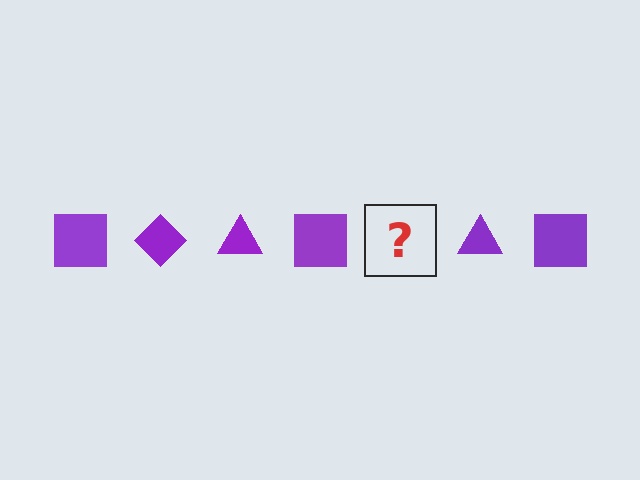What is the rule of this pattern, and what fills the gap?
The rule is that the pattern cycles through square, diamond, triangle shapes in purple. The gap should be filled with a purple diamond.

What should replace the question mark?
The question mark should be replaced with a purple diamond.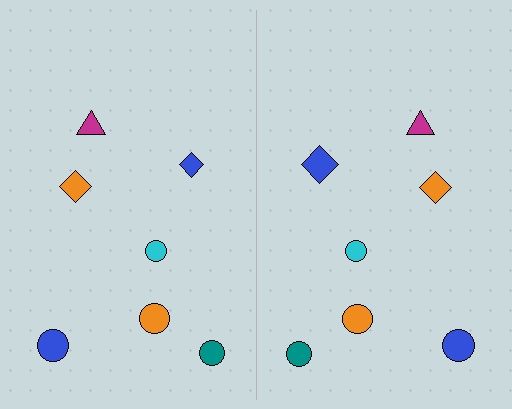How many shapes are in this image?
There are 14 shapes in this image.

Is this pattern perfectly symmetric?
No, the pattern is not perfectly symmetric. The blue diamond on the right side has a different size than its mirror counterpart.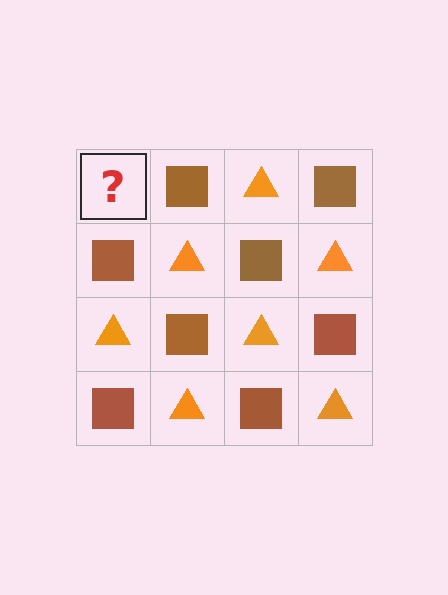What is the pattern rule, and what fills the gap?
The rule is that it alternates orange triangle and brown square in a checkerboard pattern. The gap should be filled with an orange triangle.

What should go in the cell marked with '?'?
The missing cell should contain an orange triangle.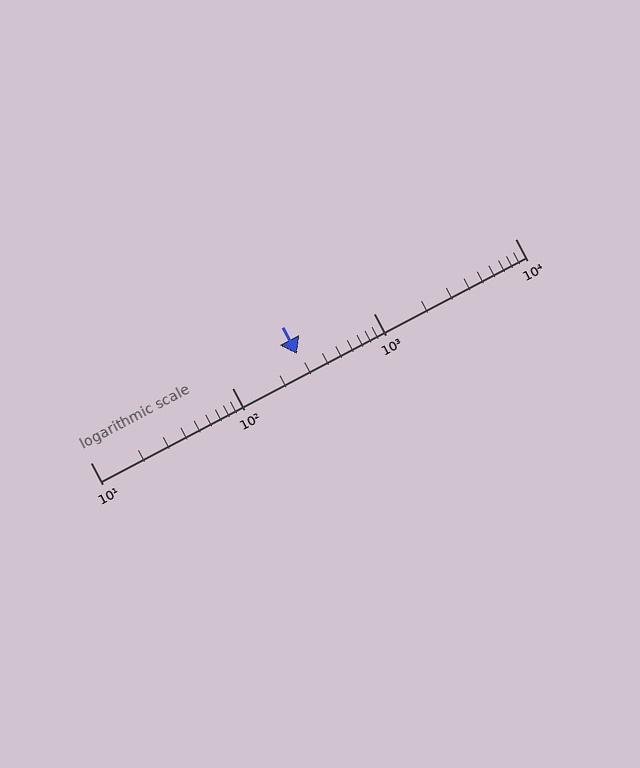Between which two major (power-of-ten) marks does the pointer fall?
The pointer is between 100 and 1000.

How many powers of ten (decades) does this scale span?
The scale spans 3 decades, from 10 to 10000.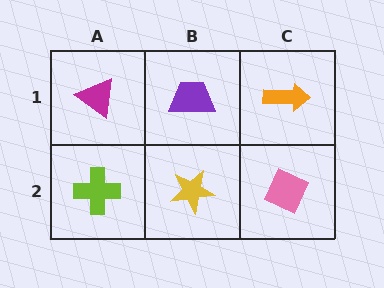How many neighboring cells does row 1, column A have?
2.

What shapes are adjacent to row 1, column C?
A pink diamond (row 2, column C), a purple trapezoid (row 1, column B).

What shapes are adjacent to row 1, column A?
A lime cross (row 2, column A), a purple trapezoid (row 1, column B).